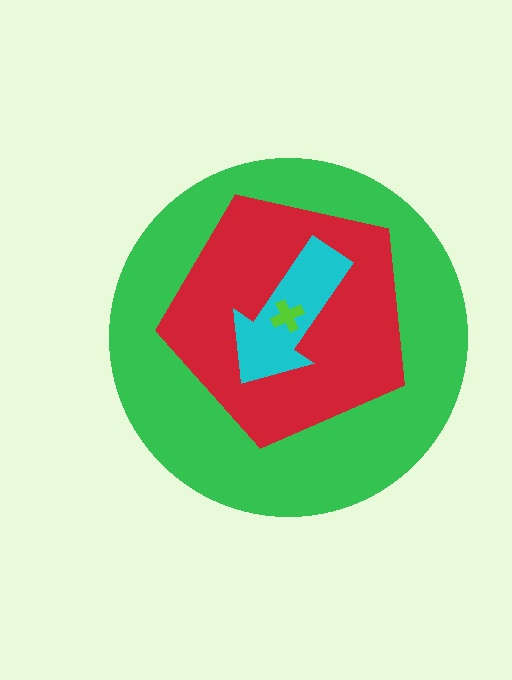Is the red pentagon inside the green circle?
Yes.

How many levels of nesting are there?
4.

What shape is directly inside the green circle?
The red pentagon.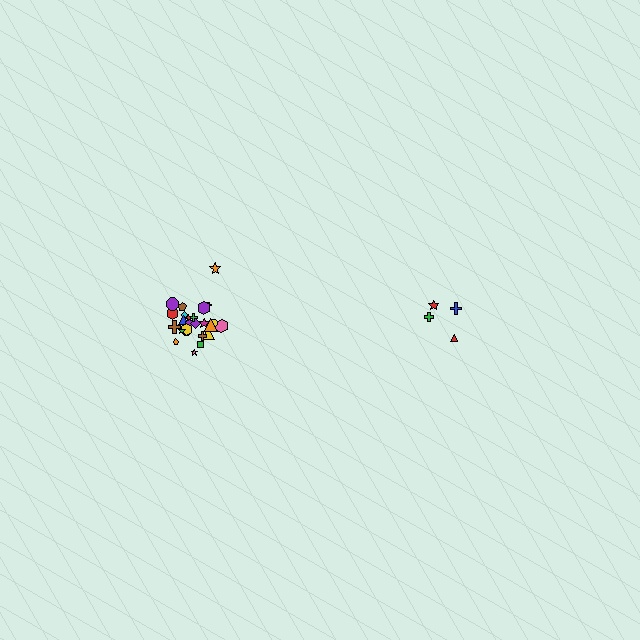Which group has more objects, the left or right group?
The left group.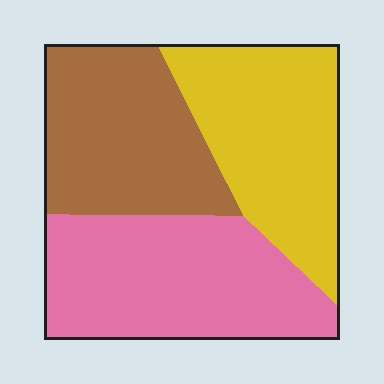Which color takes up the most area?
Pink, at roughly 35%.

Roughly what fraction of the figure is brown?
Brown covers 30% of the figure.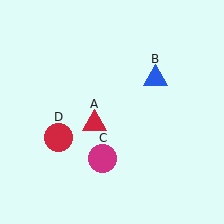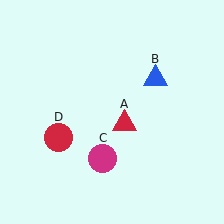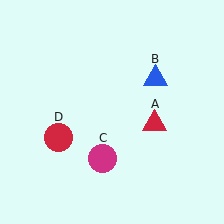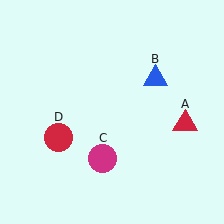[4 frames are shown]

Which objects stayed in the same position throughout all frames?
Blue triangle (object B) and magenta circle (object C) and red circle (object D) remained stationary.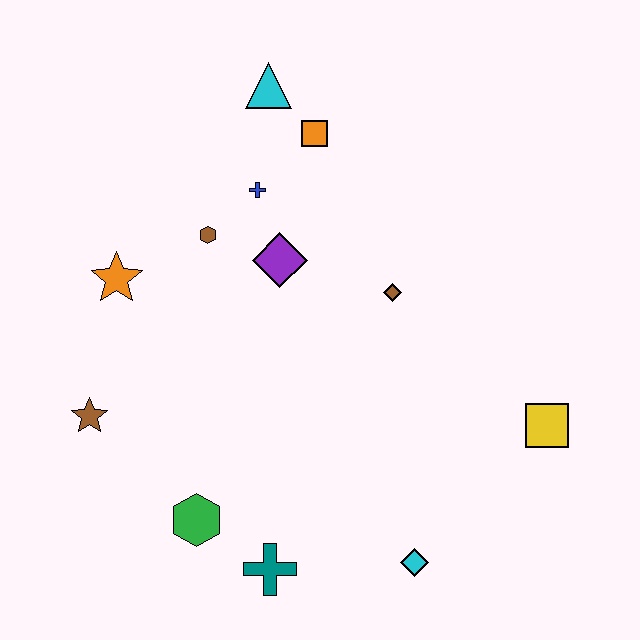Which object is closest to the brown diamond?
The purple diamond is closest to the brown diamond.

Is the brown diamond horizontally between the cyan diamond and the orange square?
Yes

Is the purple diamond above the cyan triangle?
No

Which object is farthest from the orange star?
The yellow square is farthest from the orange star.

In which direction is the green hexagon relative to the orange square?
The green hexagon is below the orange square.